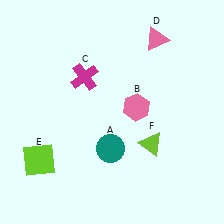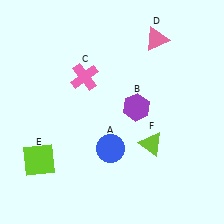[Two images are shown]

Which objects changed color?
A changed from teal to blue. B changed from pink to purple. C changed from magenta to pink.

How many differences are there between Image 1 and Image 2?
There are 3 differences between the two images.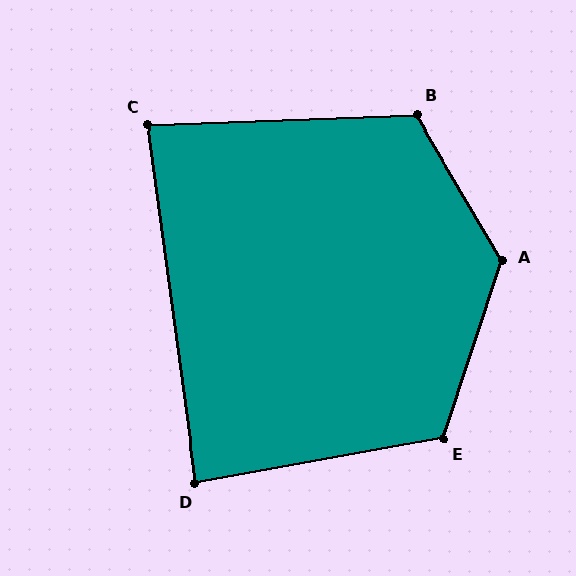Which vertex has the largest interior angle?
A, at approximately 131 degrees.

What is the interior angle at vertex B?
Approximately 118 degrees (obtuse).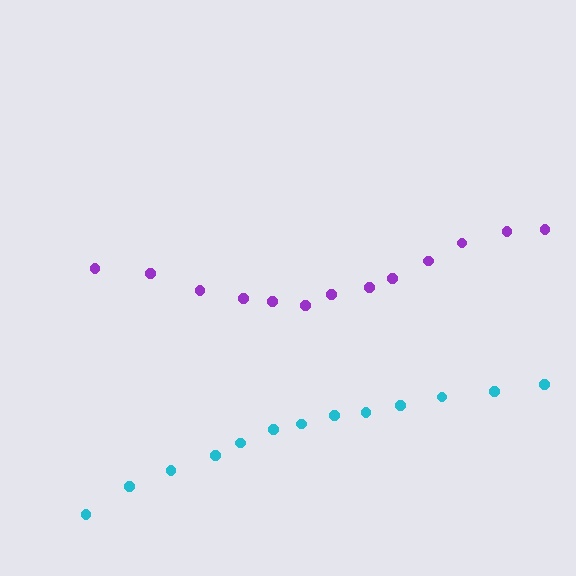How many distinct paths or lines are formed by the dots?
There are 2 distinct paths.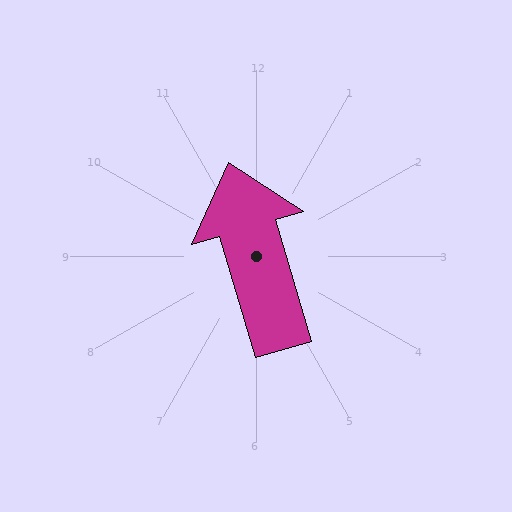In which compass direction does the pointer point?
North.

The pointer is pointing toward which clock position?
Roughly 11 o'clock.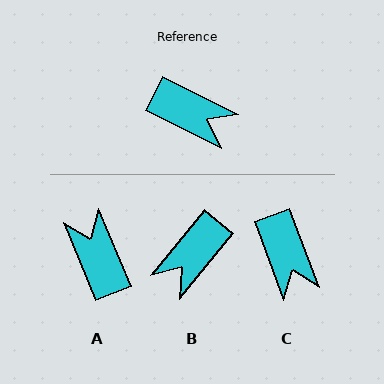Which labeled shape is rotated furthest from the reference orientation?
A, about 139 degrees away.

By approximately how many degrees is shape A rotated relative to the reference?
Approximately 139 degrees counter-clockwise.